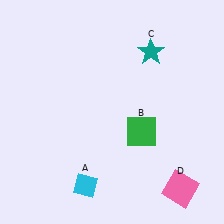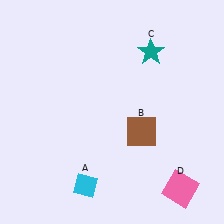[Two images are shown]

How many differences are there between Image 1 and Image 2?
There is 1 difference between the two images.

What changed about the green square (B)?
In Image 1, B is green. In Image 2, it changed to brown.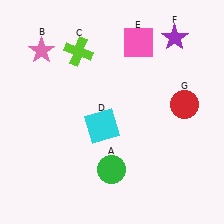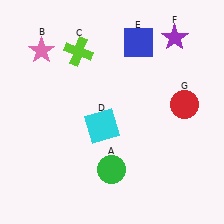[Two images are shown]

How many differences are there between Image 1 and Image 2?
There is 1 difference between the two images.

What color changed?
The square (E) changed from pink in Image 1 to blue in Image 2.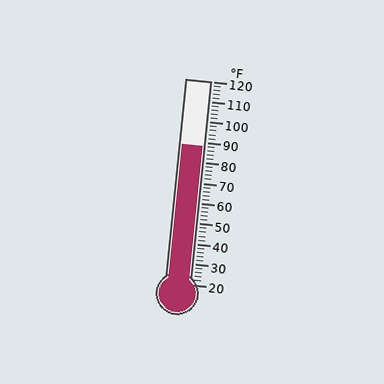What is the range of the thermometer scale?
The thermometer scale ranges from 20°F to 120°F.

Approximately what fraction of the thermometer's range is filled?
The thermometer is filled to approximately 70% of its range.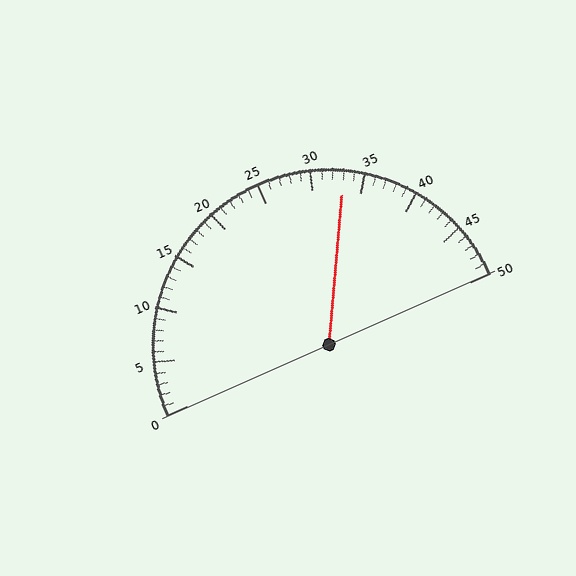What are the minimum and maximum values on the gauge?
The gauge ranges from 0 to 50.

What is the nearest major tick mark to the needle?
The nearest major tick mark is 35.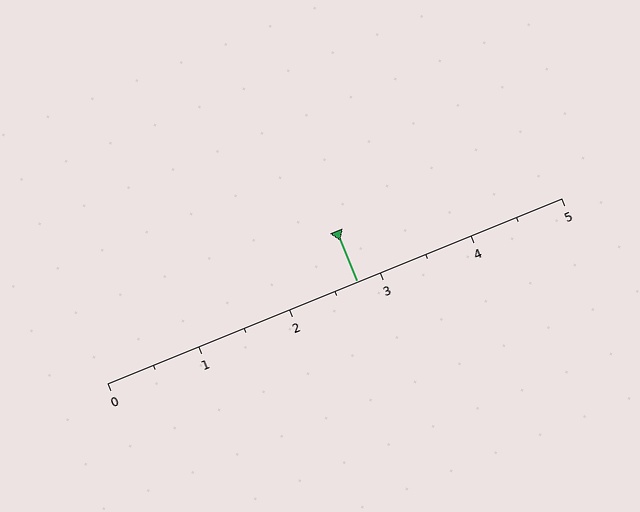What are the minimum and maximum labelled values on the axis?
The axis runs from 0 to 5.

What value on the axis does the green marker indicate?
The marker indicates approximately 2.8.